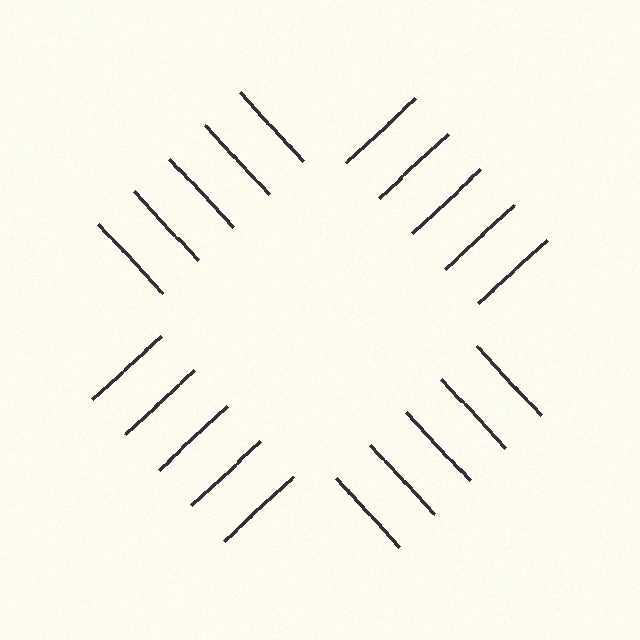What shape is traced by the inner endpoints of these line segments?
An illusory square — the line segments terminate on its edges but no continuous stroke is drawn.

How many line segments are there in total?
20 — 5 along each of the 4 edges.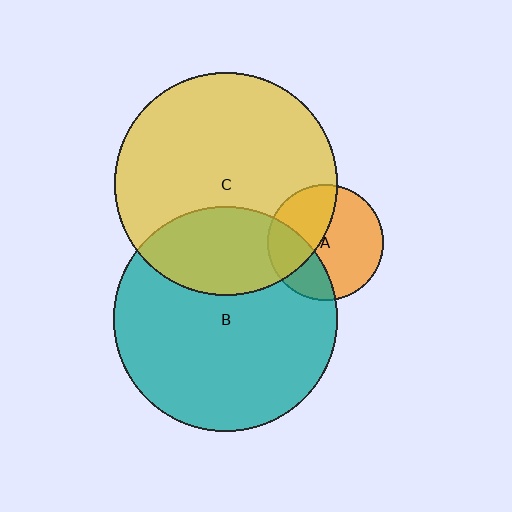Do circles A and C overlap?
Yes.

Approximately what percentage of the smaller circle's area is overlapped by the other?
Approximately 40%.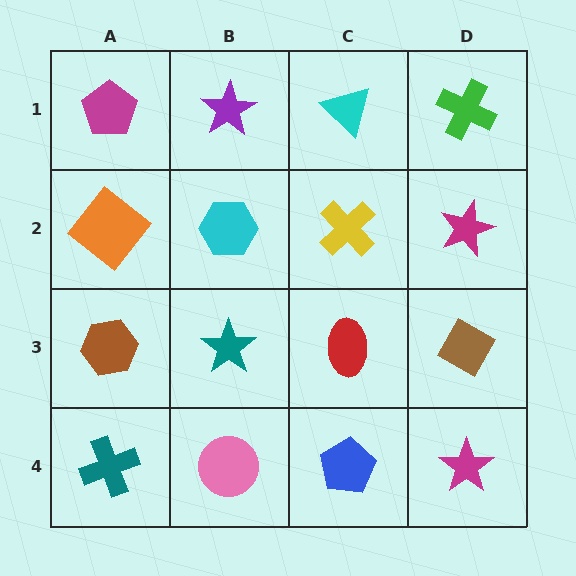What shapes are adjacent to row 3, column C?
A yellow cross (row 2, column C), a blue pentagon (row 4, column C), a teal star (row 3, column B), a brown diamond (row 3, column D).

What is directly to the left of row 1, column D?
A cyan triangle.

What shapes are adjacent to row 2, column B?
A purple star (row 1, column B), a teal star (row 3, column B), an orange diamond (row 2, column A), a yellow cross (row 2, column C).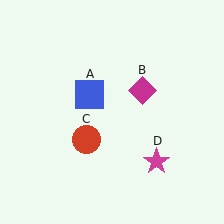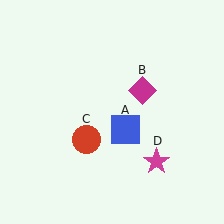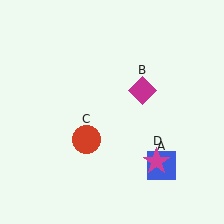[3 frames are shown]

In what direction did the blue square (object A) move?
The blue square (object A) moved down and to the right.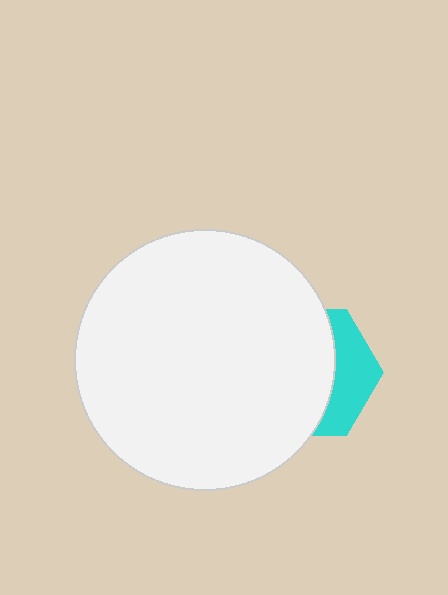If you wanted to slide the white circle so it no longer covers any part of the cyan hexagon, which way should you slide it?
Slide it left — that is the most direct way to separate the two shapes.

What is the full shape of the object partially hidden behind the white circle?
The partially hidden object is a cyan hexagon.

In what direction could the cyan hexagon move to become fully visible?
The cyan hexagon could move right. That would shift it out from behind the white circle entirely.